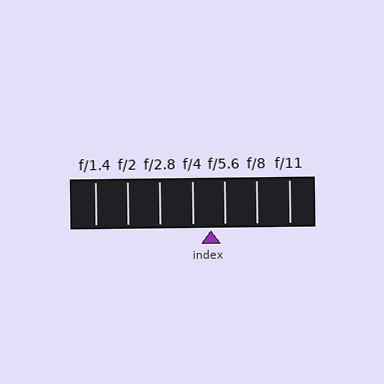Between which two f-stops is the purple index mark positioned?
The index mark is between f/4 and f/5.6.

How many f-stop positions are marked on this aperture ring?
There are 7 f-stop positions marked.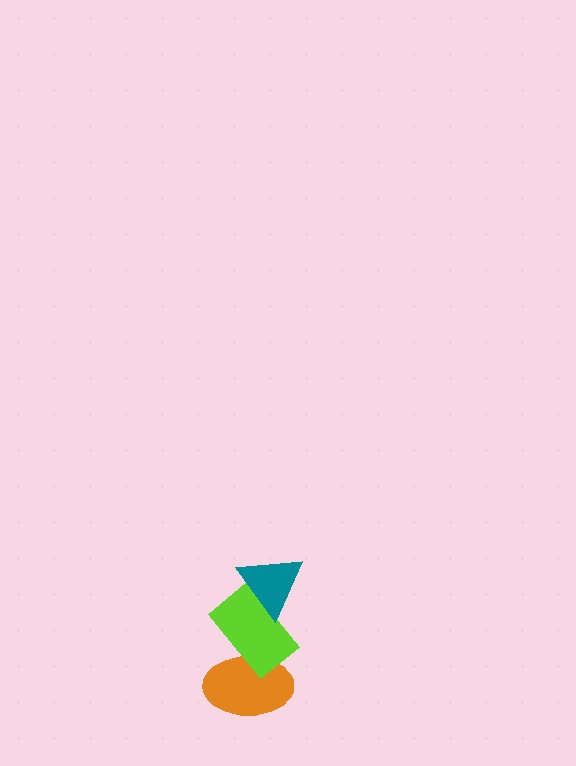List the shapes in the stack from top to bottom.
From top to bottom: the teal triangle, the lime rectangle, the orange ellipse.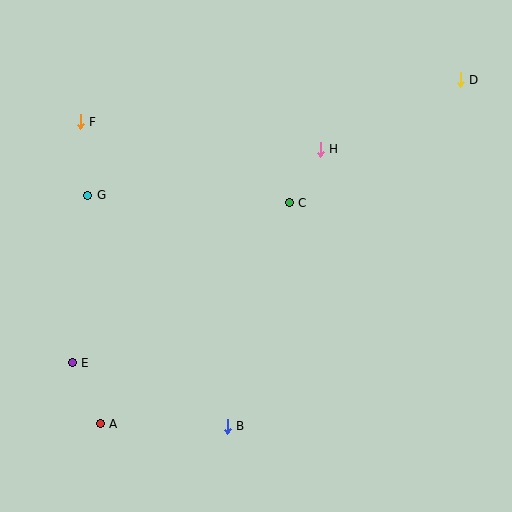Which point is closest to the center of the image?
Point C at (289, 203) is closest to the center.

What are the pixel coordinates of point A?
Point A is at (100, 424).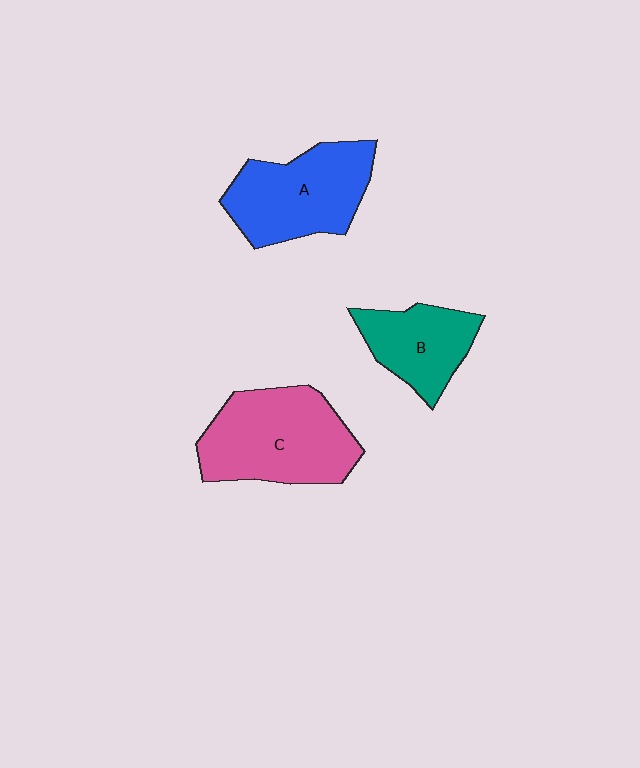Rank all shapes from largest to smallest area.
From largest to smallest: C (pink), A (blue), B (teal).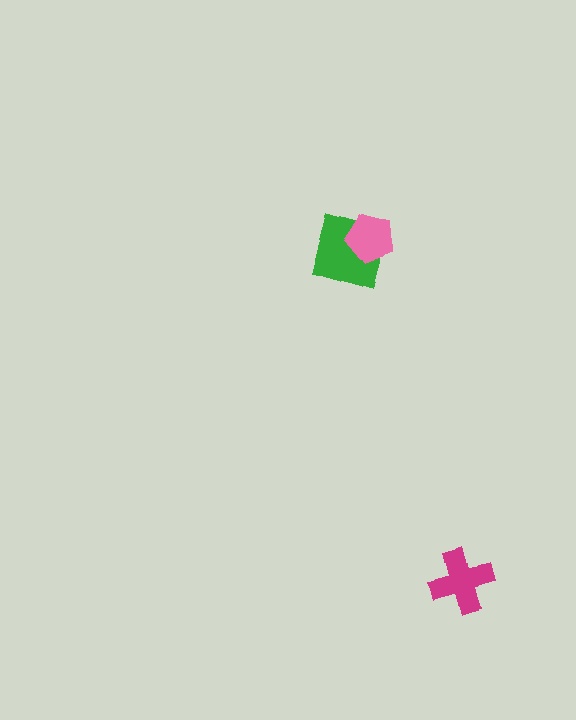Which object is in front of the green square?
The pink pentagon is in front of the green square.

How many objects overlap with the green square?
1 object overlaps with the green square.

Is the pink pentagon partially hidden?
No, no other shape covers it.